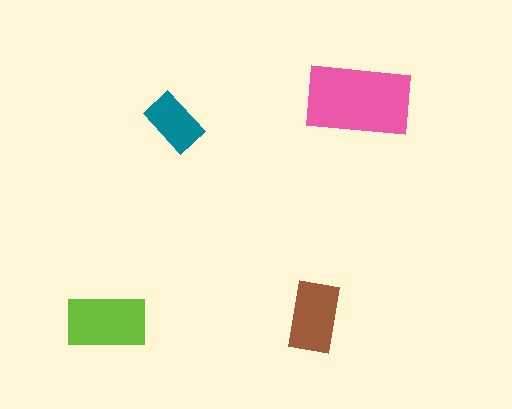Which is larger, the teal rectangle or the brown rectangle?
The brown one.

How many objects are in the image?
There are 4 objects in the image.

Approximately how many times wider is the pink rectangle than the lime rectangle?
About 1.5 times wider.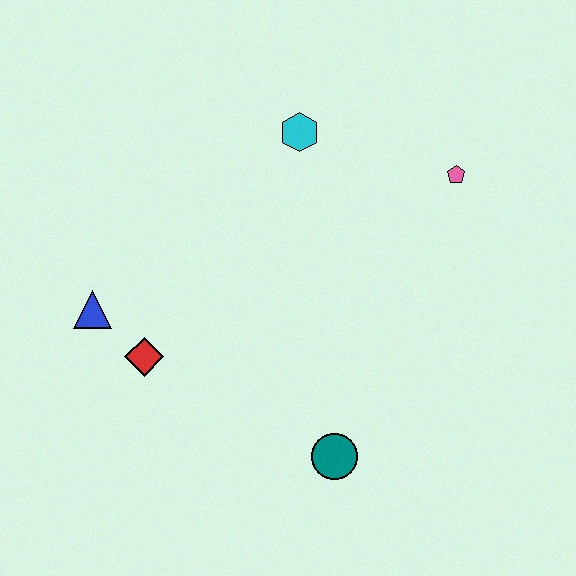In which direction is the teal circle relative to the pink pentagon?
The teal circle is below the pink pentagon.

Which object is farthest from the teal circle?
The cyan hexagon is farthest from the teal circle.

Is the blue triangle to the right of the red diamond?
No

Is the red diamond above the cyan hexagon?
No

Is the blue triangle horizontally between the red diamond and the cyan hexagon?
No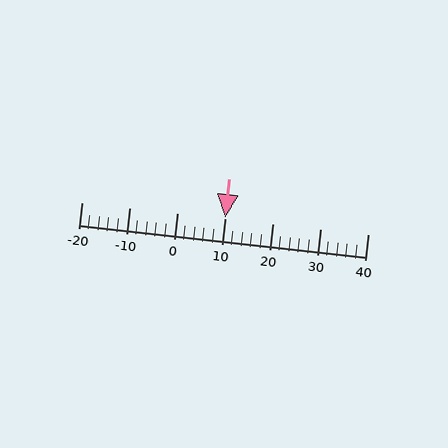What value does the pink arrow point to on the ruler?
The pink arrow points to approximately 10.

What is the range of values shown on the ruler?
The ruler shows values from -20 to 40.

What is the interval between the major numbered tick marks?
The major tick marks are spaced 10 units apart.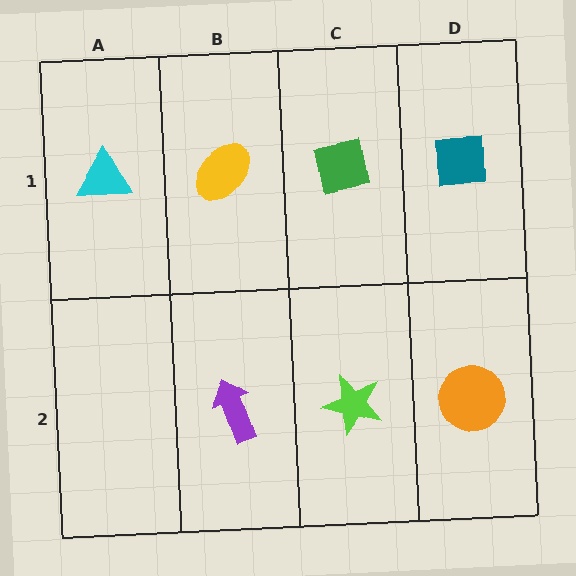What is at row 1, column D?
A teal square.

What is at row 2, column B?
A purple arrow.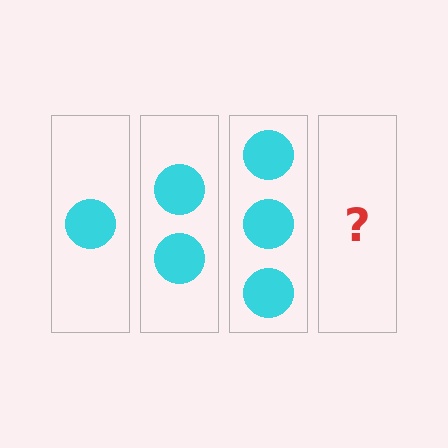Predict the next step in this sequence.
The next step is 4 circles.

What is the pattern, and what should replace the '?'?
The pattern is that each step adds one more circle. The '?' should be 4 circles.